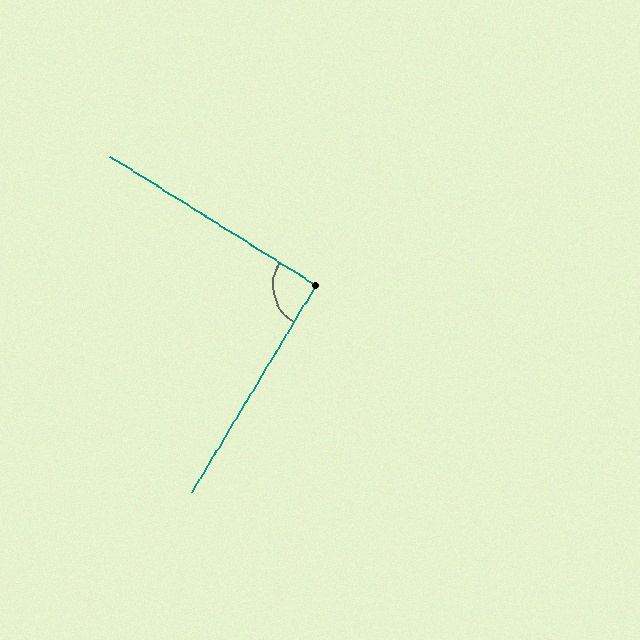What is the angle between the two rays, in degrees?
Approximately 91 degrees.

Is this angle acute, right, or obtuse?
It is approximately a right angle.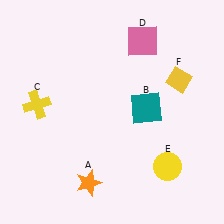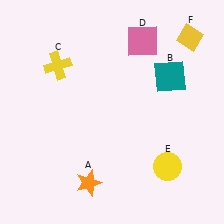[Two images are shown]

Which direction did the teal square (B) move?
The teal square (B) moved up.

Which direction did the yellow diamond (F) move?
The yellow diamond (F) moved up.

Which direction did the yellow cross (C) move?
The yellow cross (C) moved up.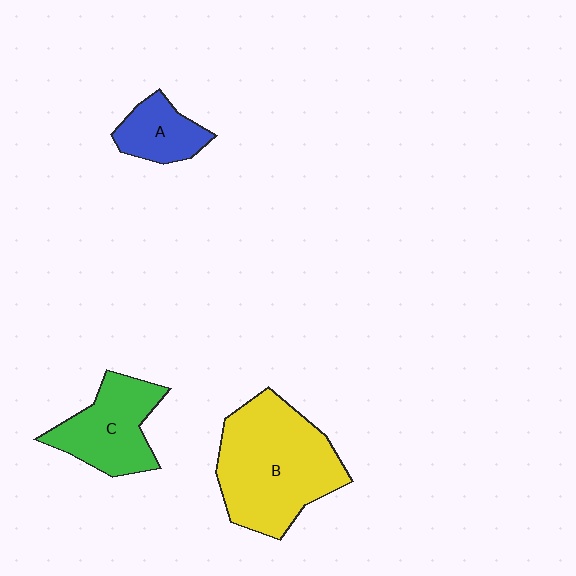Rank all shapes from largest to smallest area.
From largest to smallest: B (yellow), C (green), A (blue).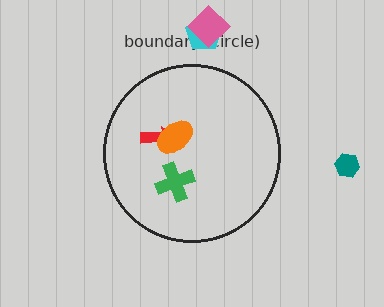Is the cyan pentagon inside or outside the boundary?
Outside.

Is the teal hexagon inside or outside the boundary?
Outside.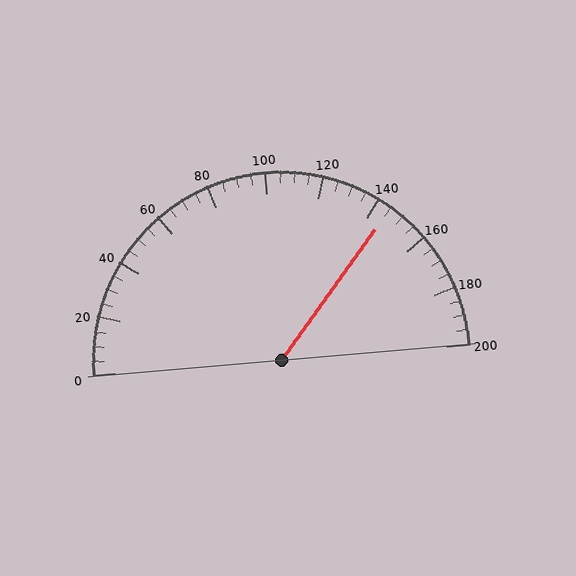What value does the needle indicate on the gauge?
The needle indicates approximately 145.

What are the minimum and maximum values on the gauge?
The gauge ranges from 0 to 200.